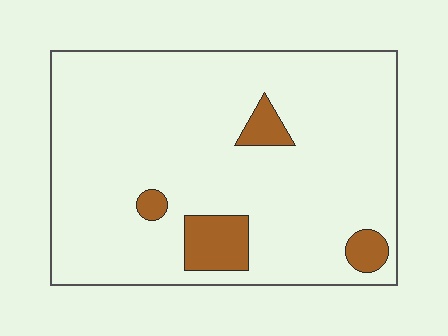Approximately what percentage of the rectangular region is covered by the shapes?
Approximately 10%.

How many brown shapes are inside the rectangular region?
4.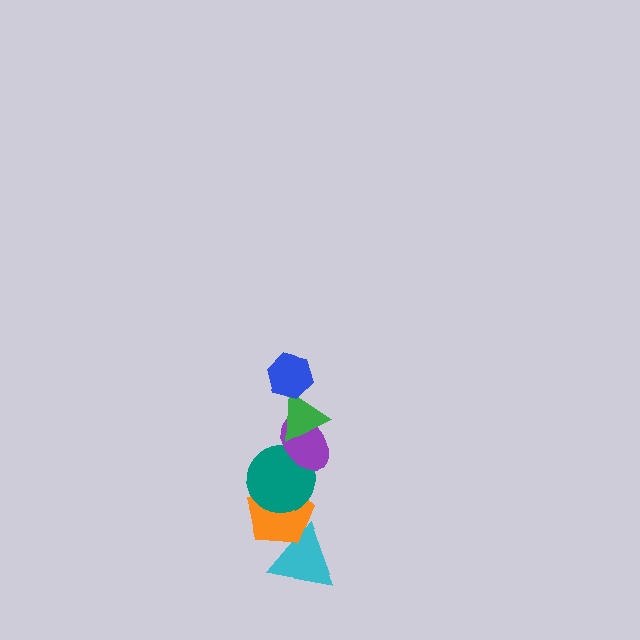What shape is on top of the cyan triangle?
The orange pentagon is on top of the cyan triangle.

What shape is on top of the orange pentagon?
The teal circle is on top of the orange pentagon.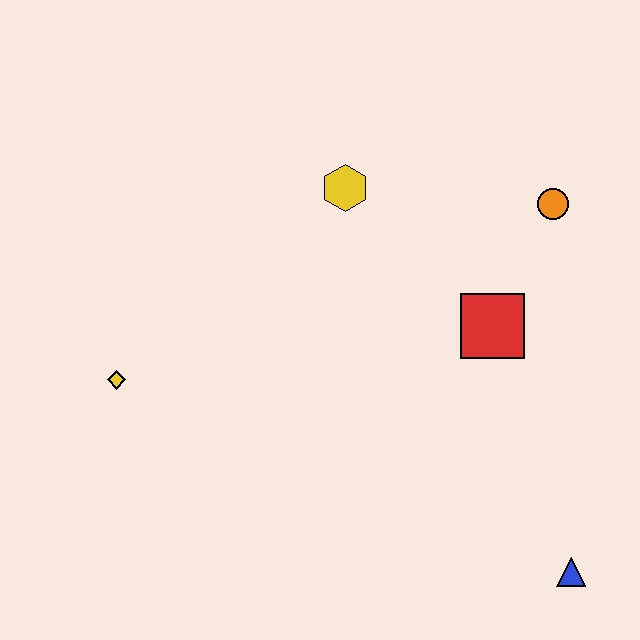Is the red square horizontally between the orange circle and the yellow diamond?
Yes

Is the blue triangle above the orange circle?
No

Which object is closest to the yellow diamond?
The yellow hexagon is closest to the yellow diamond.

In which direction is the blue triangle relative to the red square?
The blue triangle is below the red square.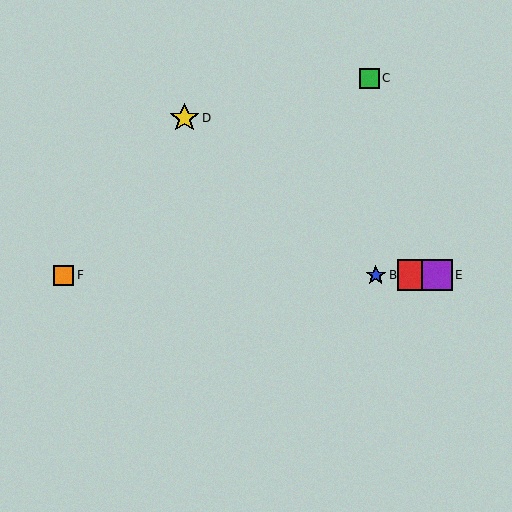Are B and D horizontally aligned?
No, B is at y≈275 and D is at y≈118.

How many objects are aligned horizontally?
4 objects (A, B, E, F) are aligned horizontally.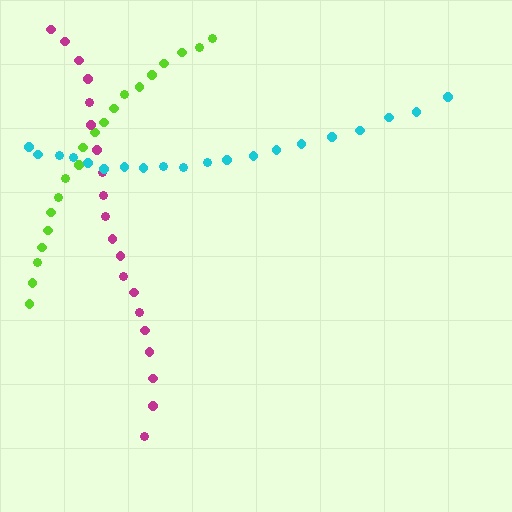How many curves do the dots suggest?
There are 3 distinct paths.